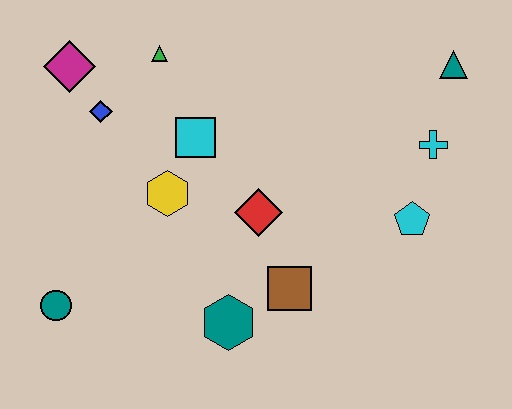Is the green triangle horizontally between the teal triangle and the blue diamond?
Yes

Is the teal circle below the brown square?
Yes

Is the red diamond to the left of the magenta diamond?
No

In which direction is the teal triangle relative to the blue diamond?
The teal triangle is to the right of the blue diamond.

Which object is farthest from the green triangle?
The cyan pentagon is farthest from the green triangle.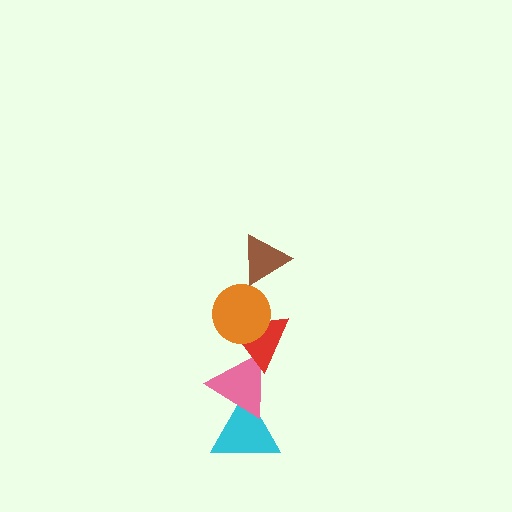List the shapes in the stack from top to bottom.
From top to bottom: the brown triangle, the orange circle, the red triangle, the pink triangle, the cyan triangle.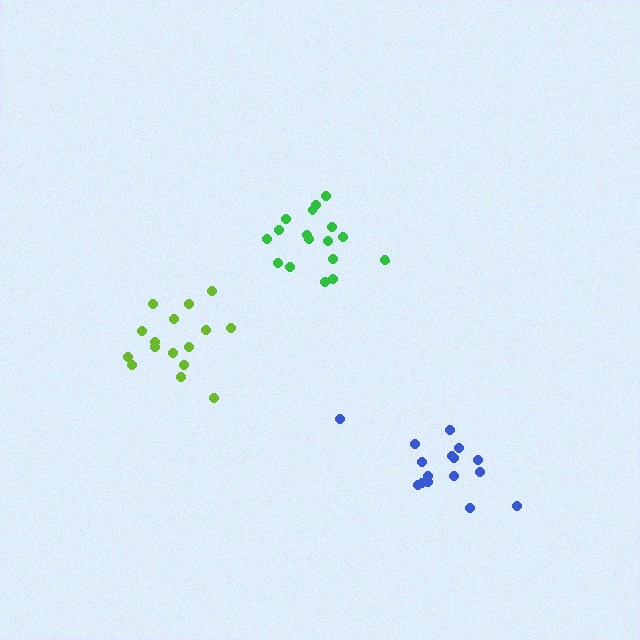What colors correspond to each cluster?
The clusters are colored: blue, lime, green.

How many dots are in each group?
Group 1: 16 dots, Group 2: 17 dots, Group 3: 17 dots (50 total).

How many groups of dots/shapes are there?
There are 3 groups.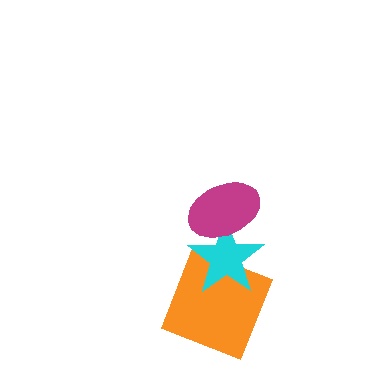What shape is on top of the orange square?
The cyan star is on top of the orange square.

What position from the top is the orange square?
The orange square is 3rd from the top.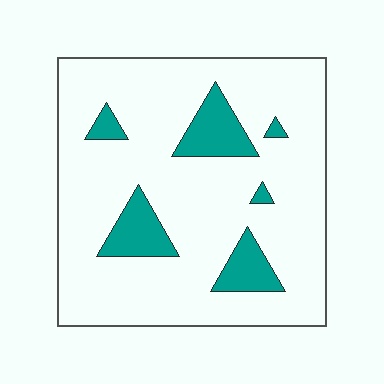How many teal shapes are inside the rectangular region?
6.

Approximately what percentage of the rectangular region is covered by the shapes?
Approximately 15%.